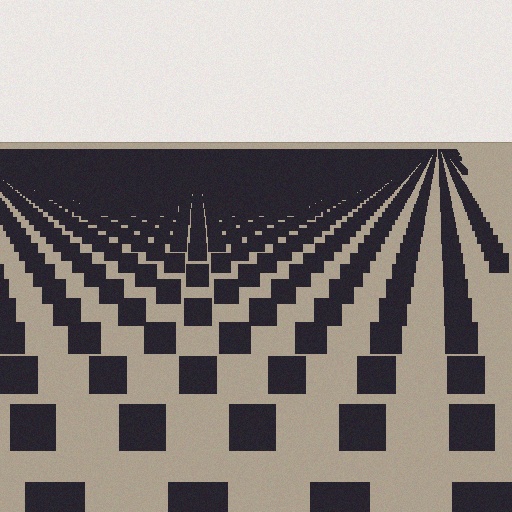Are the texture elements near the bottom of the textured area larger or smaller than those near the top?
Larger. Near the bottom, elements are closer to the viewer and appear at a bigger on-screen size.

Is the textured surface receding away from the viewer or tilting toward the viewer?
The surface is receding away from the viewer. Texture elements get smaller and denser toward the top.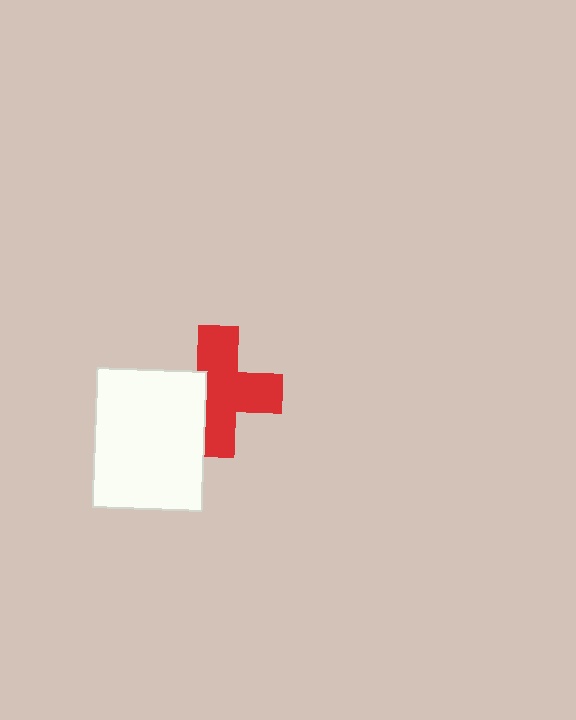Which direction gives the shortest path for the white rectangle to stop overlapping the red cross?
Moving left gives the shortest separation.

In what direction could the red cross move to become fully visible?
The red cross could move right. That would shift it out from behind the white rectangle entirely.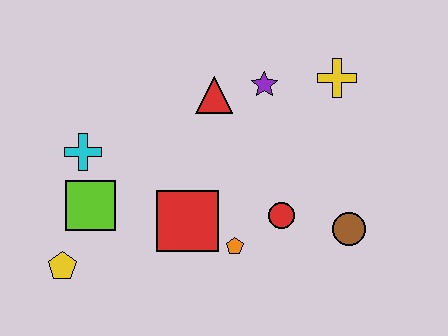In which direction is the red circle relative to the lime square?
The red circle is to the right of the lime square.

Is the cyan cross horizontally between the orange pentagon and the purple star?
No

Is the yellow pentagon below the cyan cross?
Yes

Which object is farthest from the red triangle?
The yellow pentagon is farthest from the red triangle.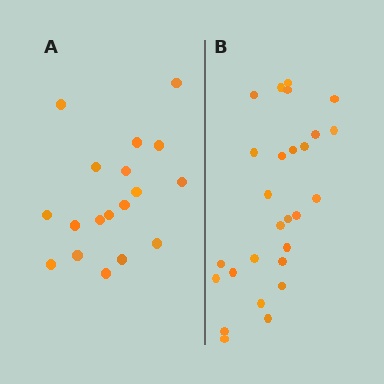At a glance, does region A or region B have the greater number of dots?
Region B (the right region) has more dots.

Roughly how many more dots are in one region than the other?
Region B has roughly 8 or so more dots than region A.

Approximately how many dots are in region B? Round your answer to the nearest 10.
About 30 dots. (The exact count is 27, which rounds to 30.)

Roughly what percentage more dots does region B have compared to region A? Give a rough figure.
About 50% more.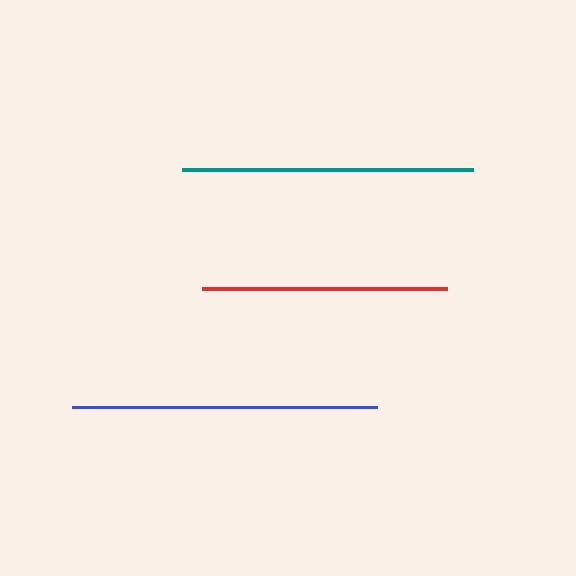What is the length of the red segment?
The red segment is approximately 245 pixels long.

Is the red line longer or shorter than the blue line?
The blue line is longer than the red line.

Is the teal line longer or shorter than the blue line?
The blue line is longer than the teal line.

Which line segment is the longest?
The blue line is the longest at approximately 305 pixels.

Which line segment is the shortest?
The red line is the shortest at approximately 245 pixels.